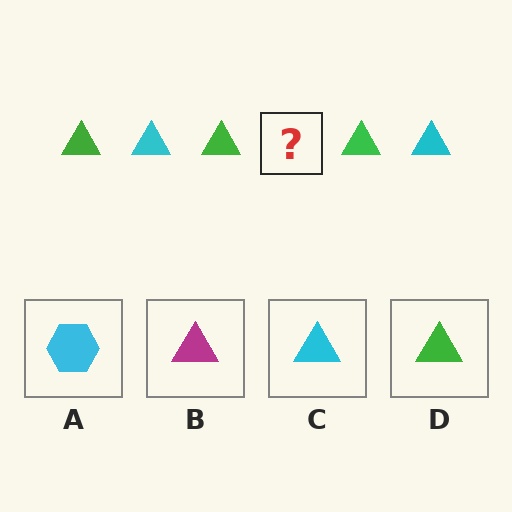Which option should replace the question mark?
Option C.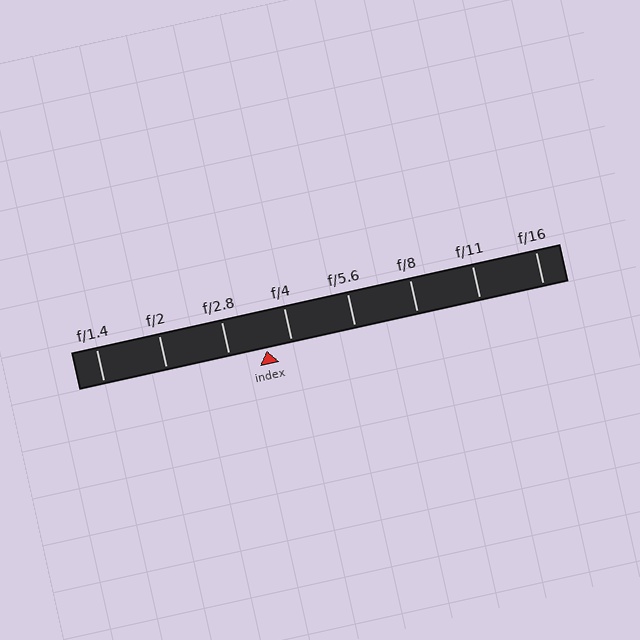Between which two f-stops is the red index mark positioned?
The index mark is between f/2.8 and f/4.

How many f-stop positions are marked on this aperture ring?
There are 8 f-stop positions marked.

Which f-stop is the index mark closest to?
The index mark is closest to f/4.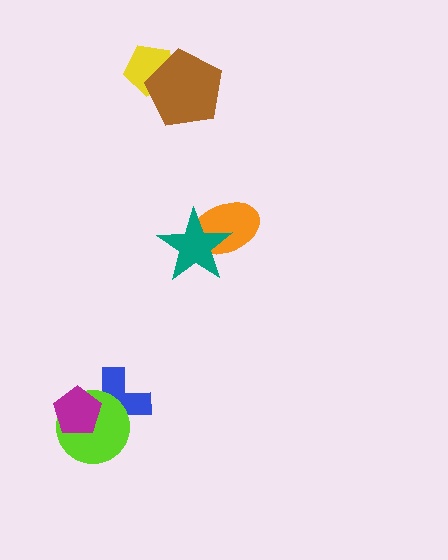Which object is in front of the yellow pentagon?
The brown pentagon is in front of the yellow pentagon.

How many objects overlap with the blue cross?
2 objects overlap with the blue cross.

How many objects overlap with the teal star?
1 object overlaps with the teal star.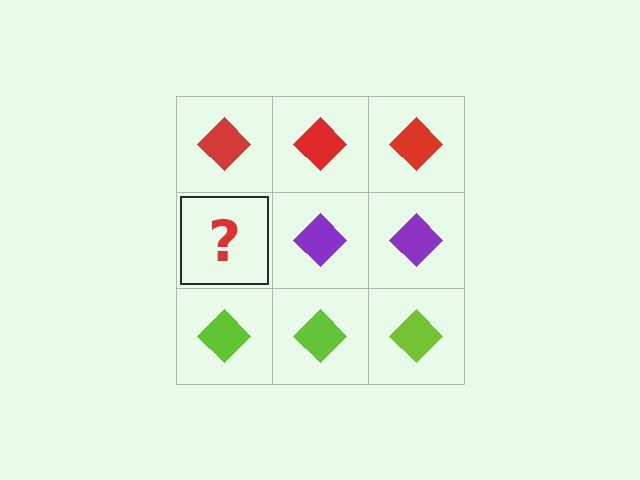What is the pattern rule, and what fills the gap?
The rule is that each row has a consistent color. The gap should be filled with a purple diamond.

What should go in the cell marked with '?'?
The missing cell should contain a purple diamond.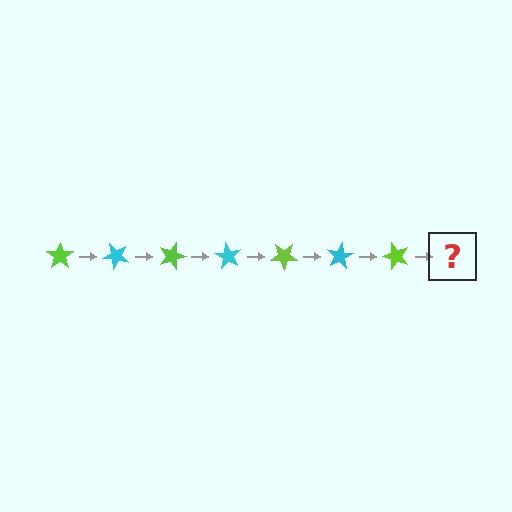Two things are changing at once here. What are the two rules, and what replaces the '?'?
The two rules are that it rotates 45 degrees each step and the color cycles through lime and cyan. The '?' should be a cyan star, rotated 315 degrees from the start.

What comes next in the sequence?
The next element should be a cyan star, rotated 315 degrees from the start.